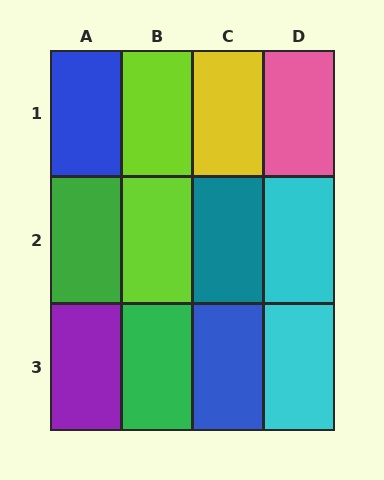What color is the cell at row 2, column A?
Green.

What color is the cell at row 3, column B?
Green.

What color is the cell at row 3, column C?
Blue.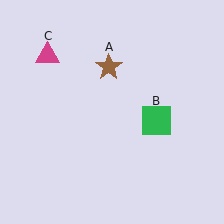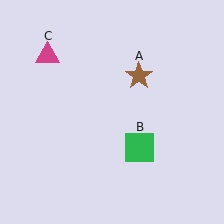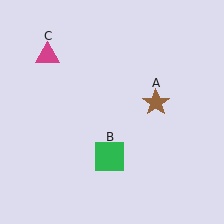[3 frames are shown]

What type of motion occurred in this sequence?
The brown star (object A), green square (object B) rotated clockwise around the center of the scene.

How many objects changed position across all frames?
2 objects changed position: brown star (object A), green square (object B).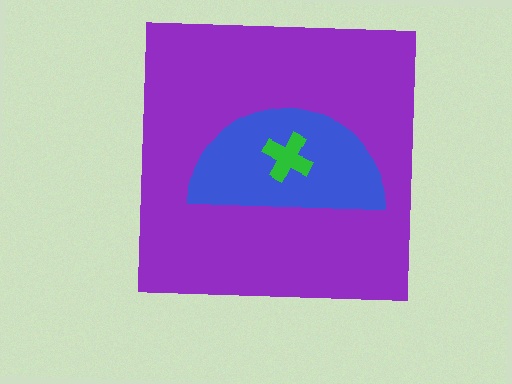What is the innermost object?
The green cross.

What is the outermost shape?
The purple square.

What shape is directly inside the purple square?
The blue semicircle.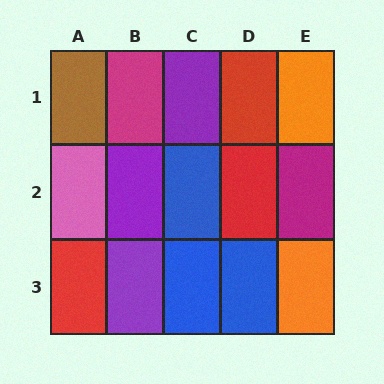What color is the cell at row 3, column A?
Red.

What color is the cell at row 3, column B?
Purple.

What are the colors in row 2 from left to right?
Pink, purple, blue, red, magenta.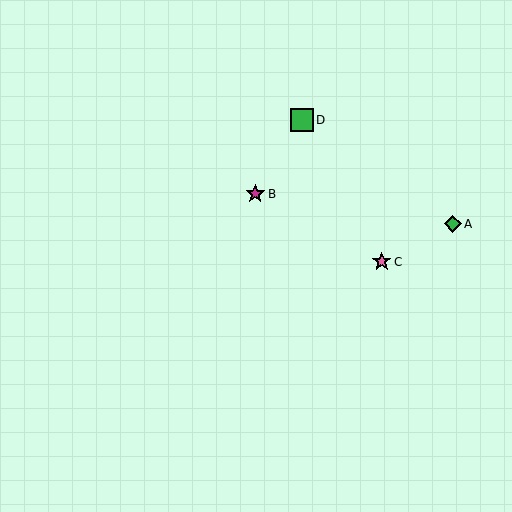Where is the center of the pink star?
The center of the pink star is at (382, 262).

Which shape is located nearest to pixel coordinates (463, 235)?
The green diamond (labeled A) at (453, 224) is nearest to that location.